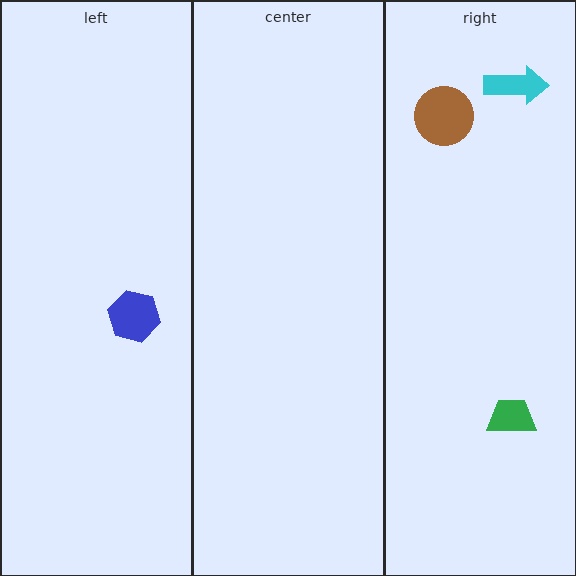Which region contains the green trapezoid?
The right region.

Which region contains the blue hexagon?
The left region.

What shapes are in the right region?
The cyan arrow, the brown circle, the green trapezoid.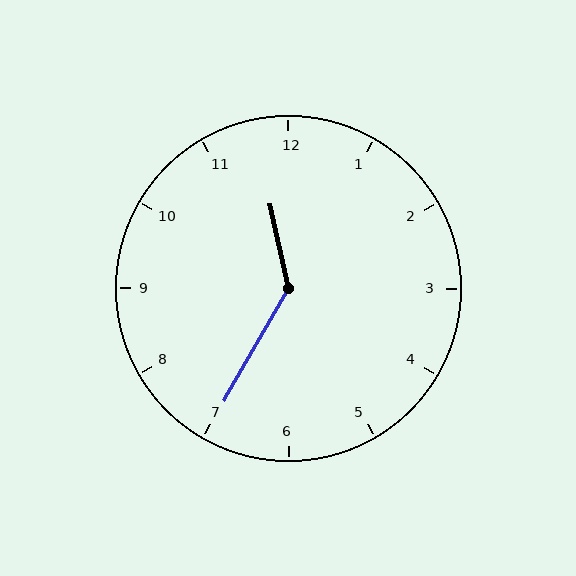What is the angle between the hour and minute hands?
Approximately 138 degrees.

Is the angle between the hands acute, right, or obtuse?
It is obtuse.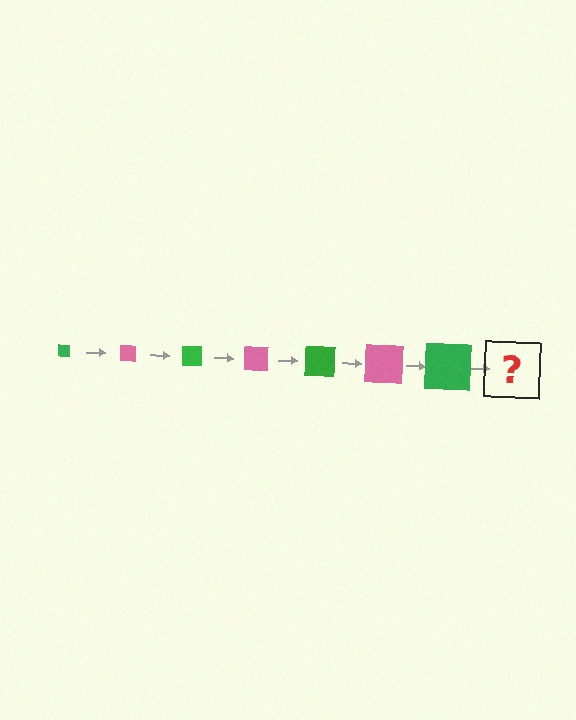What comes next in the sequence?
The next element should be a pink square, larger than the previous one.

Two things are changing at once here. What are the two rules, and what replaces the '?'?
The two rules are that the square grows larger each step and the color cycles through green and pink. The '?' should be a pink square, larger than the previous one.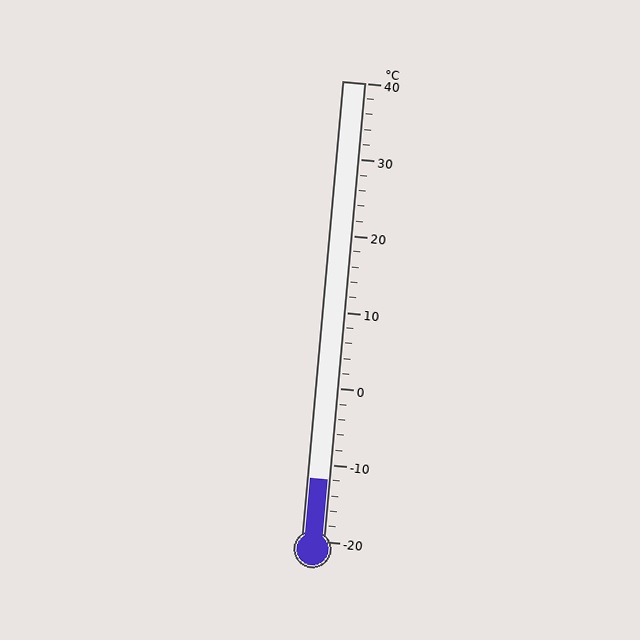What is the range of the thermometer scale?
The thermometer scale ranges from -20°C to 40°C.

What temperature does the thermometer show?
The thermometer shows approximately -12°C.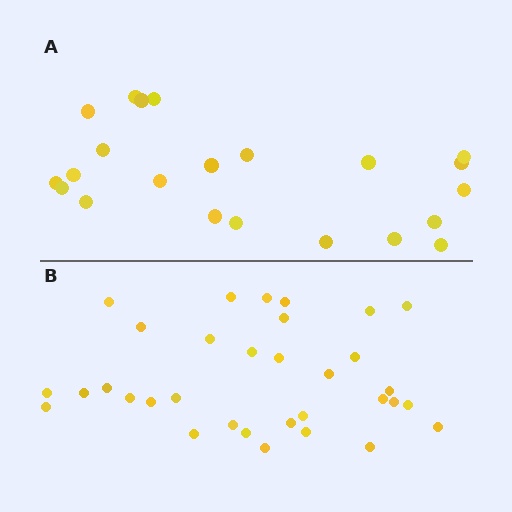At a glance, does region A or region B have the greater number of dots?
Region B (the bottom region) has more dots.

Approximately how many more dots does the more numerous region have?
Region B has roughly 12 or so more dots than region A.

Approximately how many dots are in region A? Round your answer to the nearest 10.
About 20 dots. (The exact count is 22, which rounds to 20.)